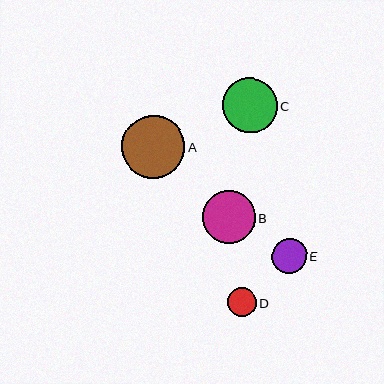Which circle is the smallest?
Circle D is the smallest with a size of approximately 29 pixels.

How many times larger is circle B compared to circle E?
Circle B is approximately 1.5 times the size of circle E.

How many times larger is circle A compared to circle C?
Circle A is approximately 1.2 times the size of circle C.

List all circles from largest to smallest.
From largest to smallest: A, C, B, E, D.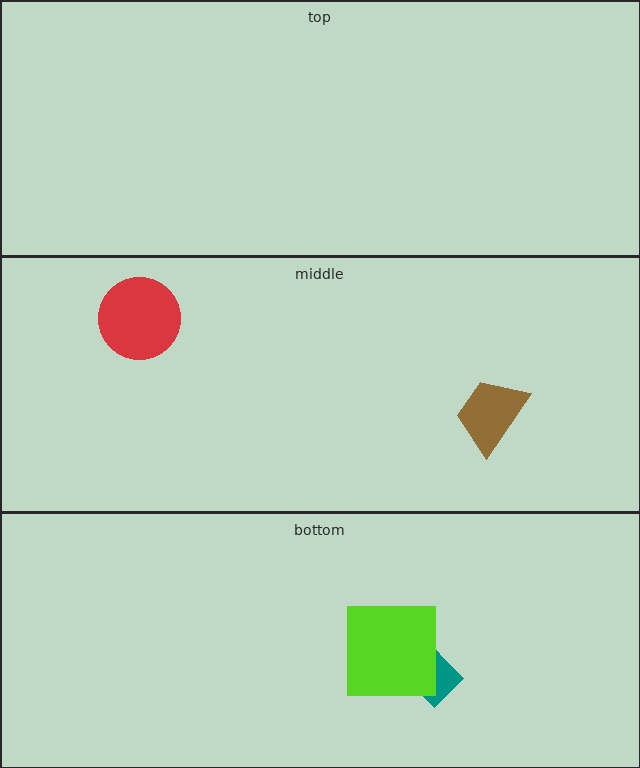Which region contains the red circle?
The middle region.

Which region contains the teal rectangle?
The bottom region.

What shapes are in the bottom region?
The teal rectangle, the lime square.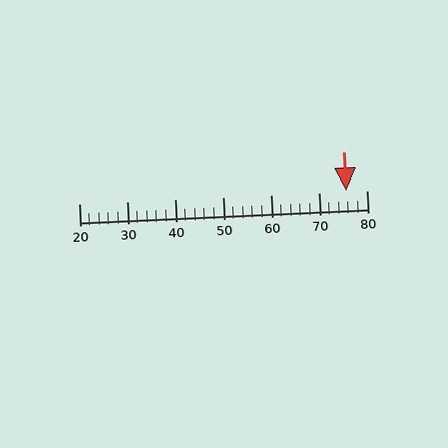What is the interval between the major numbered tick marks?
The major tick marks are spaced 10 units apart.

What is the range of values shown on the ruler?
The ruler shows values from 20 to 80.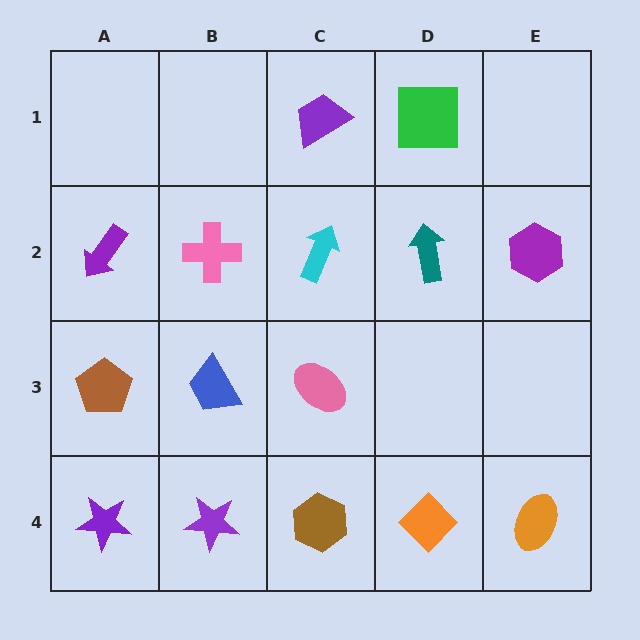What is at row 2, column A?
A purple arrow.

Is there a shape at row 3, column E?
No, that cell is empty.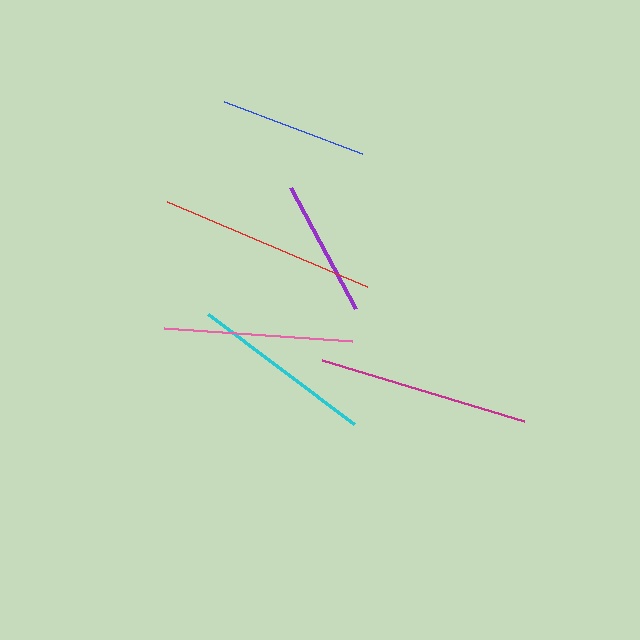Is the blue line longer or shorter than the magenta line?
The magenta line is longer than the blue line.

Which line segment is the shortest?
The purple line is the shortest at approximately 138 pixels.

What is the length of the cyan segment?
The cyan segment is approximately 183 pixels long.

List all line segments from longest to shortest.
From longest to shortest: red, magenta, pink, cyan, blue, purple.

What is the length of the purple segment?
The purple segment is approximately 138 pixels long.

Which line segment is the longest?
The red line is the longest at approximately 218 pixels.